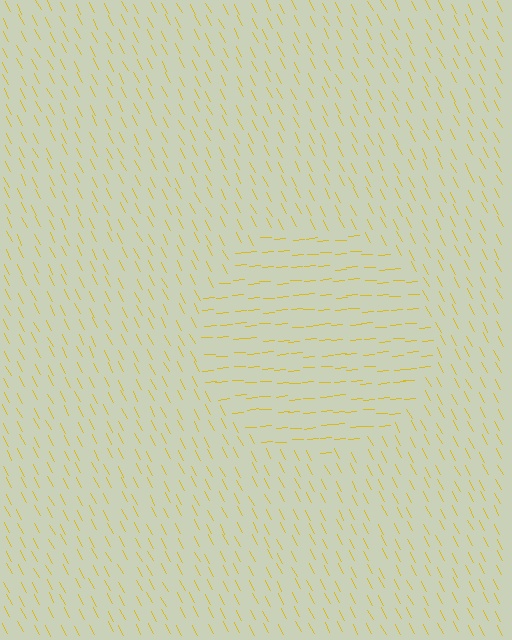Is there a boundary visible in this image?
Yes, there is a texture boundary formed by a change in line orientation.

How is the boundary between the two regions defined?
The boundary is defined purely by a change in line orientation (approximately 67 degrees difference). All lines are the same color and thickness.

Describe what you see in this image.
The image is filled with small yellow line segments. A circle region in the image has lines oriented differently from the surrounding lines, creating a visible texture boundary.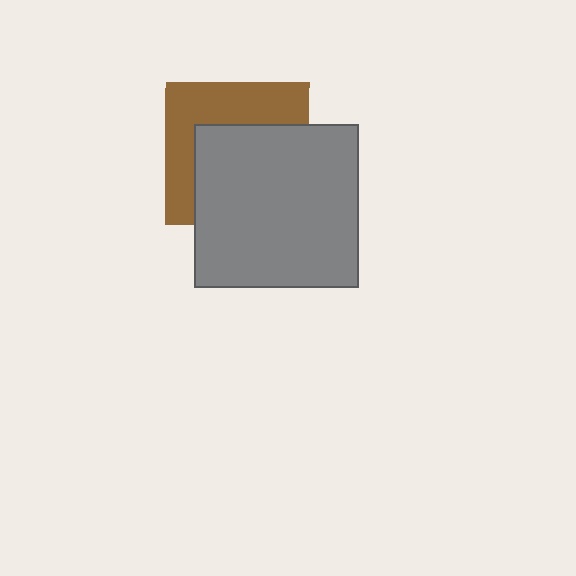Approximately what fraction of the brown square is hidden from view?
Roughly 57% of the brown square is hidden behind the gray square.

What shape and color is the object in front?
The object in front is a gray square.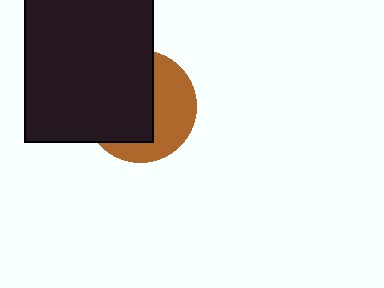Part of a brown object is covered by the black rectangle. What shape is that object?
It is a circle.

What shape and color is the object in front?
The object in front is a black rectangle.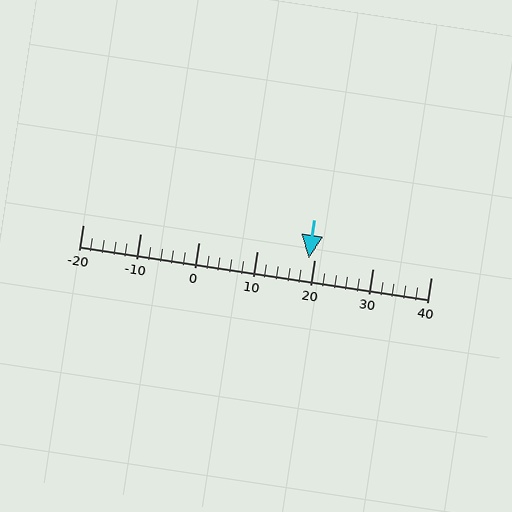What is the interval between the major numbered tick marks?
The major tick marks are spaced 10 units apart.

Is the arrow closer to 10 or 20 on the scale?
The arrow is closer to 20.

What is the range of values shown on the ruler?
The ruler shows values from -20 to 40.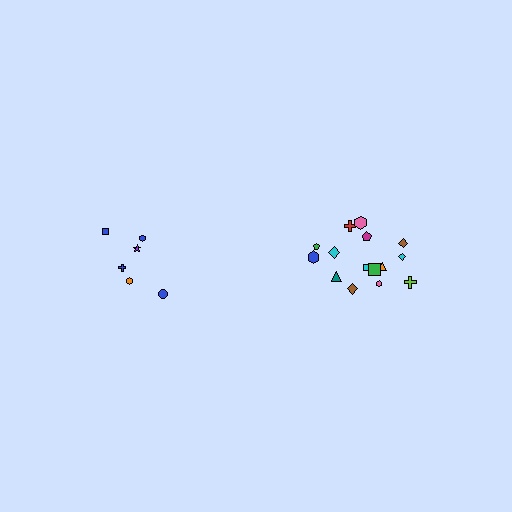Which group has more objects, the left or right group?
The right group.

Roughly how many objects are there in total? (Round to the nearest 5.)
Roughly 20 objects in total.